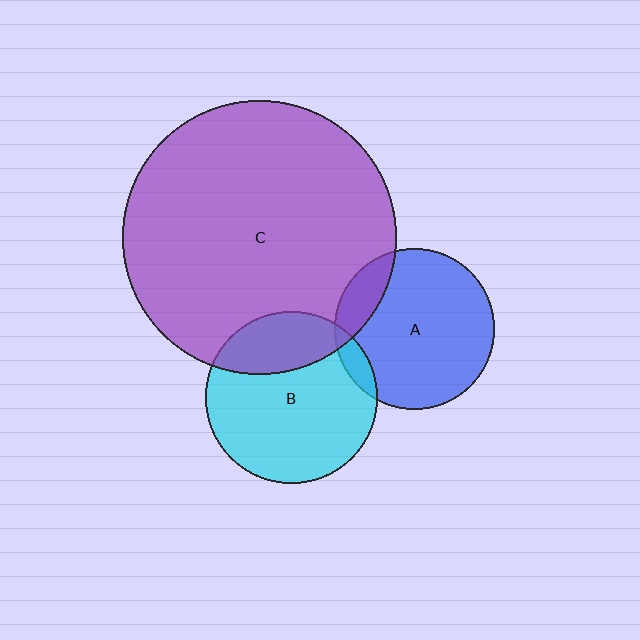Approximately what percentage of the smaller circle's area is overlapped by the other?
Approximately 15%.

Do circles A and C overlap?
Yes.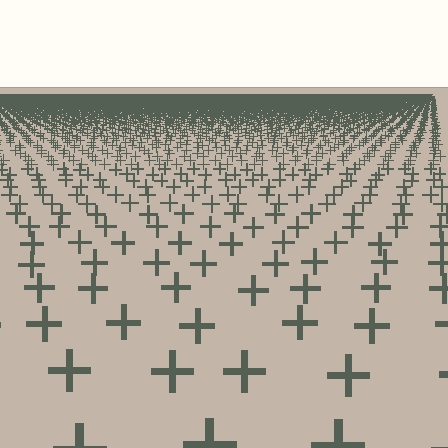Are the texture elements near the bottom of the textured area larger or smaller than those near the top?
Larger. Near the bottom, elements are closer to the viewer and appear at a bigger on-screen size.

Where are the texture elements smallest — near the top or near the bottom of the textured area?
Near the top.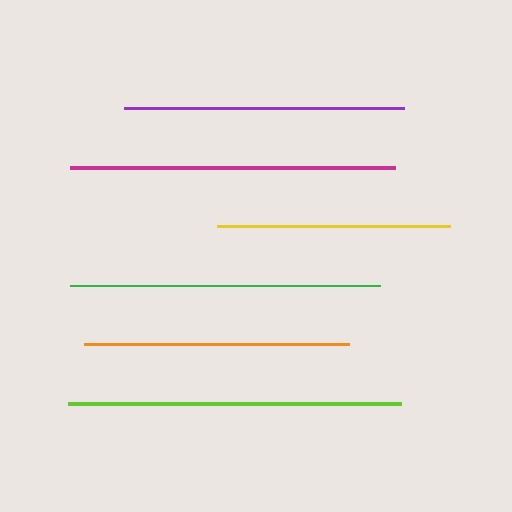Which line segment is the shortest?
The yellow line is the shortest at approximately 233 pixels.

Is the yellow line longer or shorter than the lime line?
The lime line is longer than the yellow line.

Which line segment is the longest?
The lime line is the longest at approximately 332 pixels.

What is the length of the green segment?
The green segment is approximately 310 pixels long.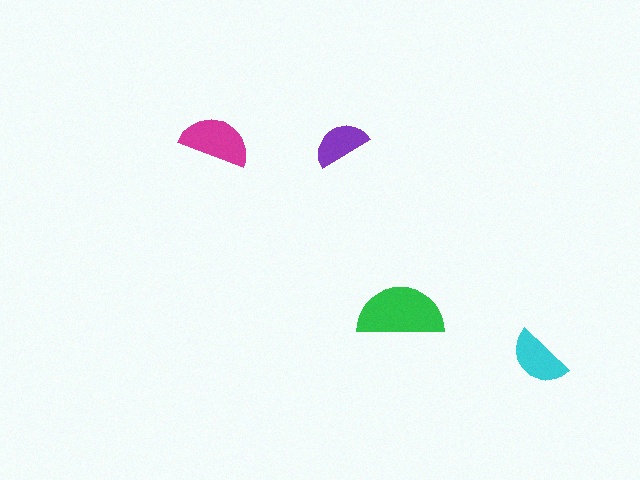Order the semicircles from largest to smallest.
the green one, the magenta one, the cyan one, the purple one.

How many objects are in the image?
There are 4 objects in the image.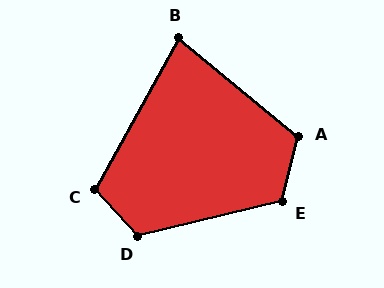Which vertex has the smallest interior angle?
B, at approximately 80 degrees.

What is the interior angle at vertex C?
Approximately 109 degrees (obtuse).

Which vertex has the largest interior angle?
D, at approximately 119 degrees.